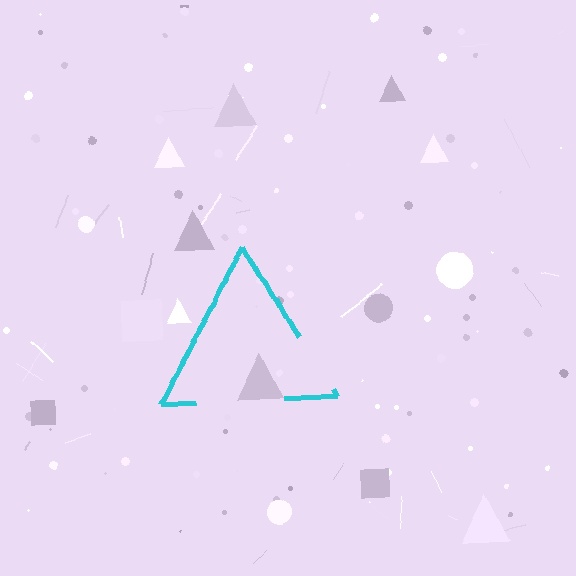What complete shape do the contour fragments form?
The contour fragments form a triangle.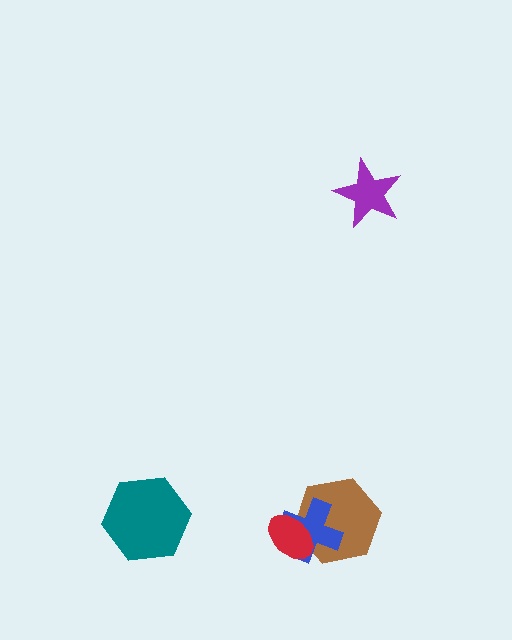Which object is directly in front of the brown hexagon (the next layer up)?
The blue cross is directly in front of the brown hexagon.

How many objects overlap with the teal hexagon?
0 objects overlap with the teal hexagon.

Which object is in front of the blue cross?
The red ellipse is in front of the blue cross.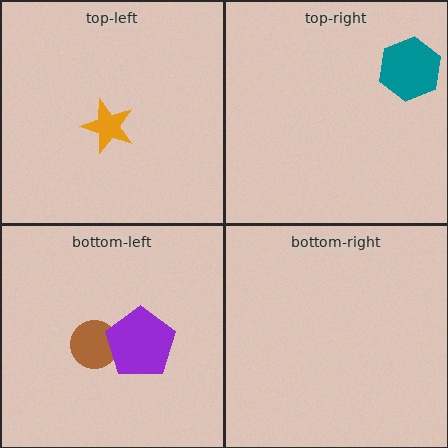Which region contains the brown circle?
The bottom-left region.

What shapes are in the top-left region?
The orange star.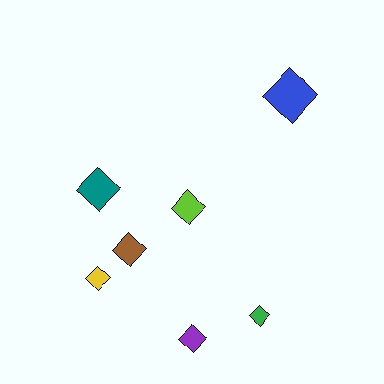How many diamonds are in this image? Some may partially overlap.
There are 7 diamonds.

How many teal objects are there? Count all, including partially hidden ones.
There is 1 teal object.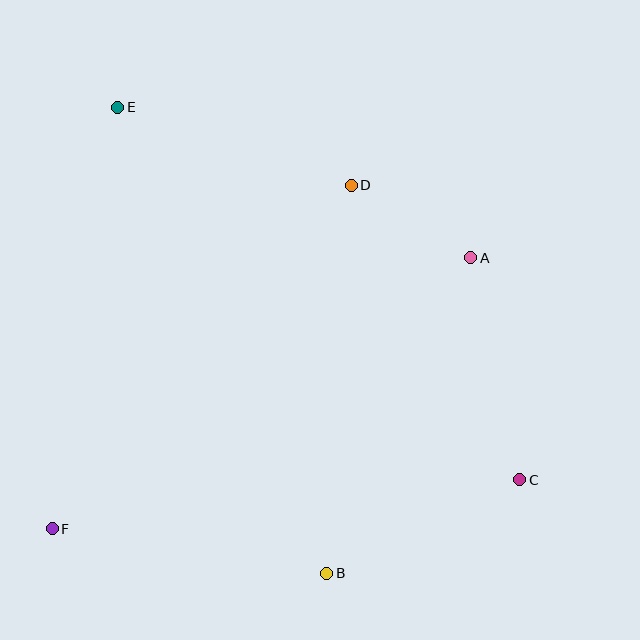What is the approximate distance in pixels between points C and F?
The distance between C and F is approximately 470 pixels.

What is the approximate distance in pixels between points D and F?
The distance between D and F is approximately 455 pixels.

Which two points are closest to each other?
Points A and D are closest to each other.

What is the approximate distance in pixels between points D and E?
The distance between D and E is approximately 246 pixels.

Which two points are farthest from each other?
Points C and E are farthest from each other.